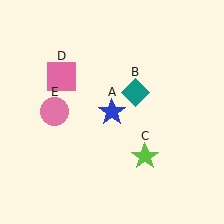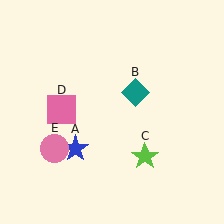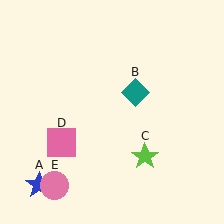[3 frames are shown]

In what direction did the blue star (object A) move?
The blue star (object A) moved down and to the left.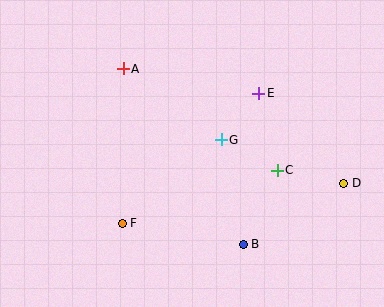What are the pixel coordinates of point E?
Point E is at (259, 93).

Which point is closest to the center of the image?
Point G at (221, 140) is closest to the center.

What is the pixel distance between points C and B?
The distance between C and B is 81 pixels.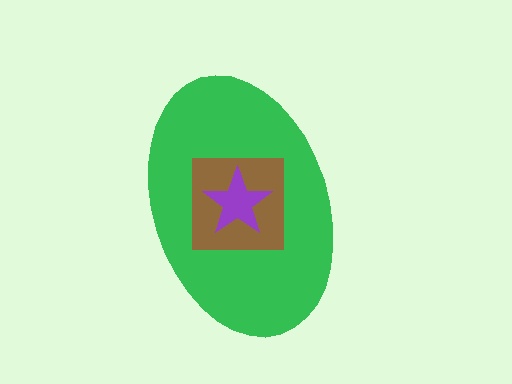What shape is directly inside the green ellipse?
The brown square.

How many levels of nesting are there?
3.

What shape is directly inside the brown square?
The purple star.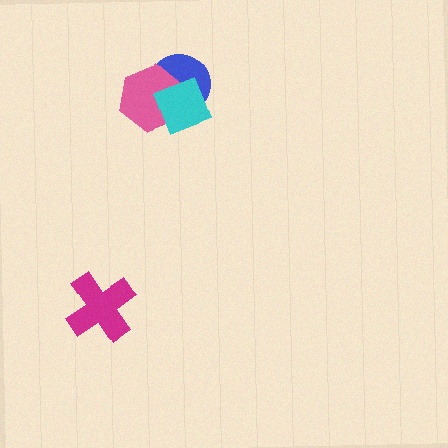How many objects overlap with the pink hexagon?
2 objects overlap with the pink hexagon.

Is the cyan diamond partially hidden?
No, no other shape covers it.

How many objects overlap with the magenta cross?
0 objects overlap with the magenta cross.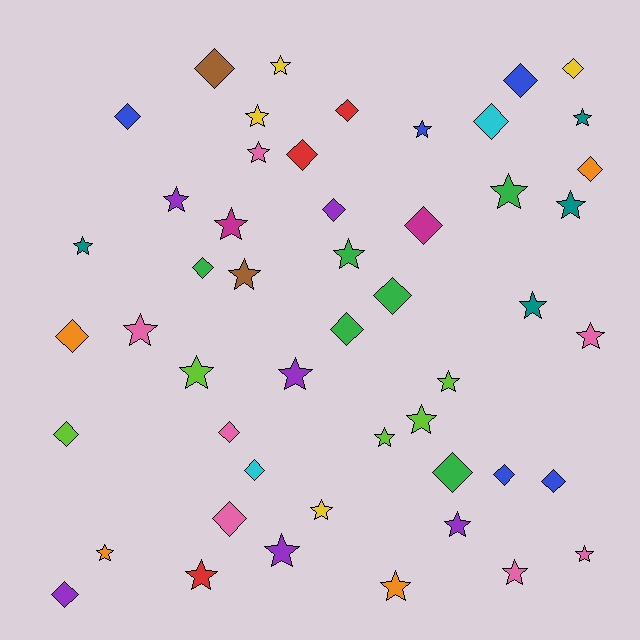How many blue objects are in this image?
There are 5 blue objects.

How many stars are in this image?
There are 28 stars.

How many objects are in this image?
There are 50 objects.